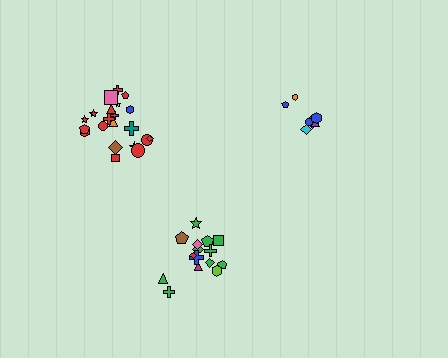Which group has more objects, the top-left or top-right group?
The top-left group.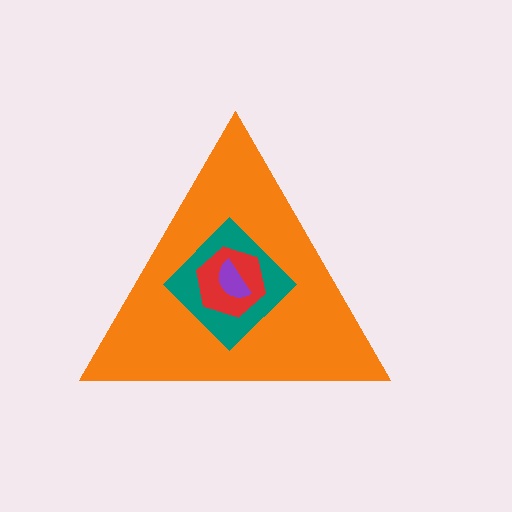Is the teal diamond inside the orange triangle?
Yes.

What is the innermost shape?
The purple semicircle.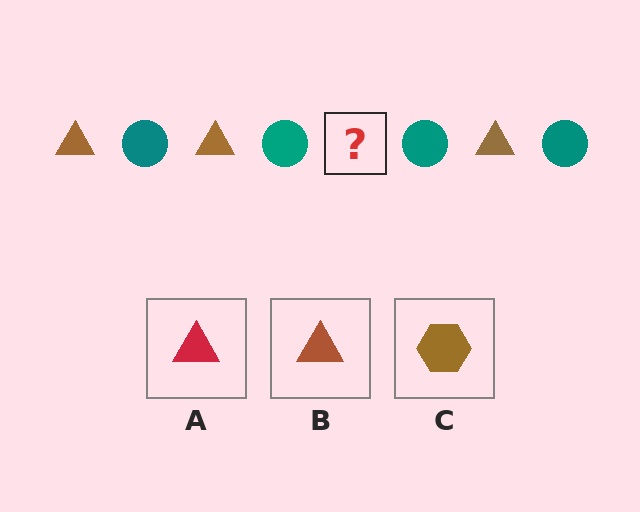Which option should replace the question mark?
Option B.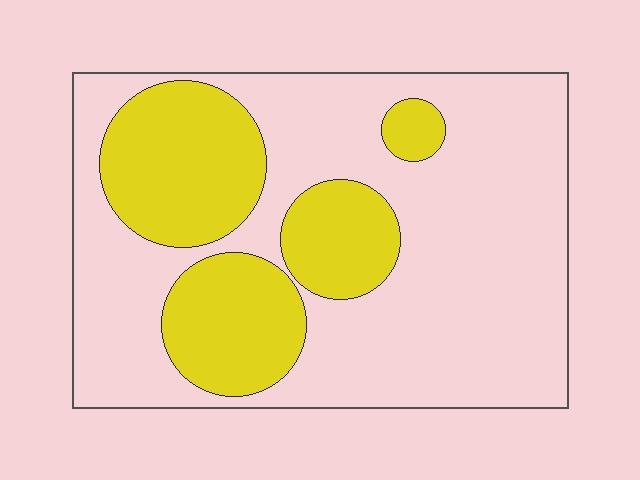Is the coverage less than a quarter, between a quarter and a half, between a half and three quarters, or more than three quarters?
Between a quarter and a half.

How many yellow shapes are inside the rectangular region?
4.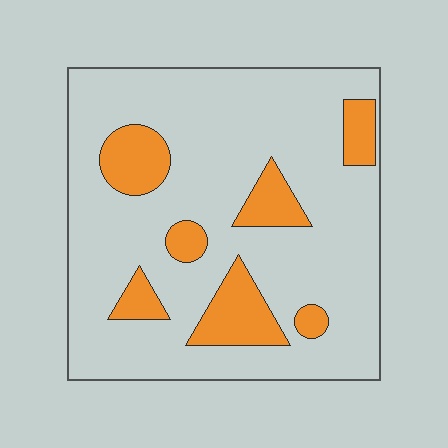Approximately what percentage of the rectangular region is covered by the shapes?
Approximately 20%.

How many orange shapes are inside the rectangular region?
7.